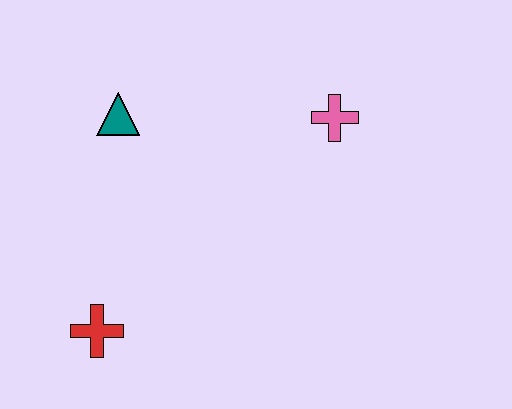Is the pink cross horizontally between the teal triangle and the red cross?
No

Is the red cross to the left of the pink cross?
Yes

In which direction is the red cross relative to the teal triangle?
The red cross is below the teal triangle.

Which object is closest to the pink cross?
The teal triangle is closest to the pink cross.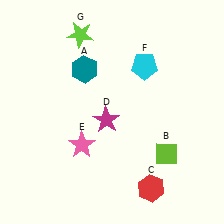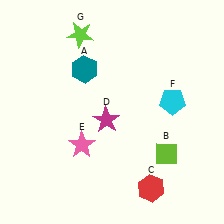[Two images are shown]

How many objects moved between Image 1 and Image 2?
1 object moved between the two images.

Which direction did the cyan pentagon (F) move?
The cyan pentagon (F) moved down.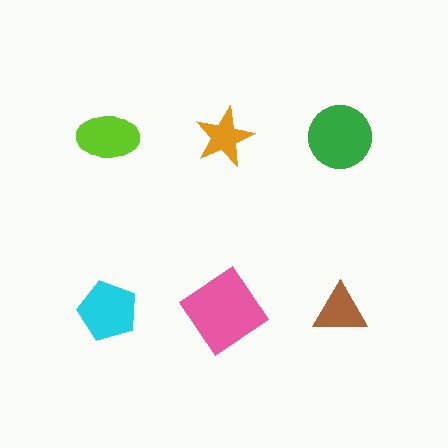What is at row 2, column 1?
A cyan pentagon.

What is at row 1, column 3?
A green circle.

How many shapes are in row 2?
3 shapes.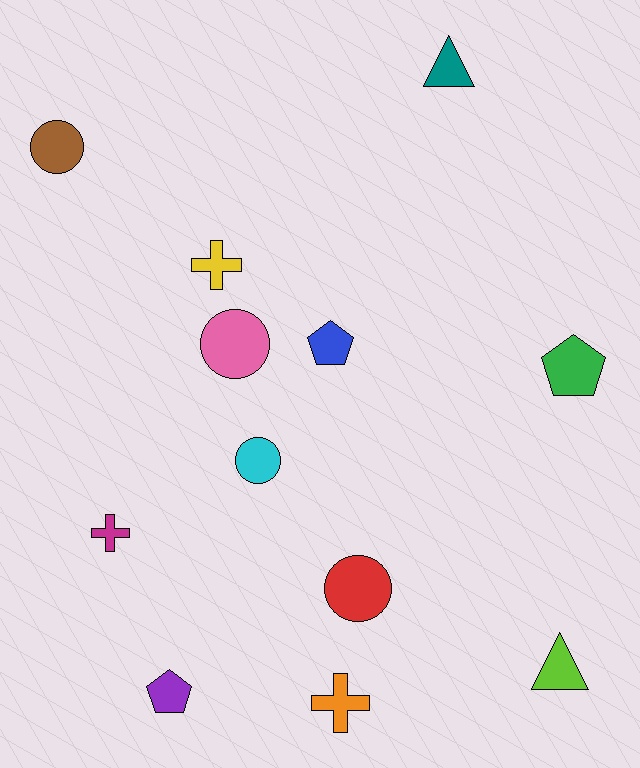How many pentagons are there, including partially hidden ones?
There are 3 pentagons.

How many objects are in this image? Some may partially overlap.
There are 12 objects.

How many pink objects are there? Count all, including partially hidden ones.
There is 1 pink object.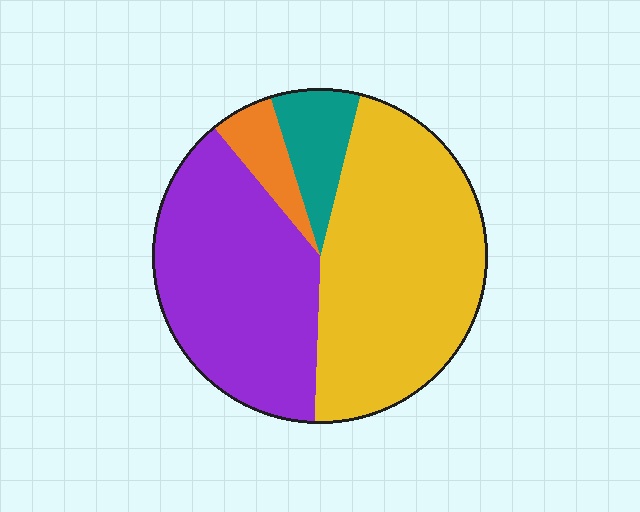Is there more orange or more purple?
Purple.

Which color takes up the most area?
Yellow, at roughly 45%.